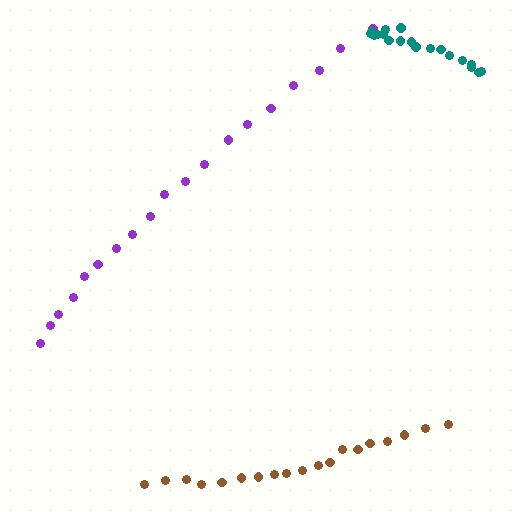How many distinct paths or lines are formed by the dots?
There are 3 distinct paths.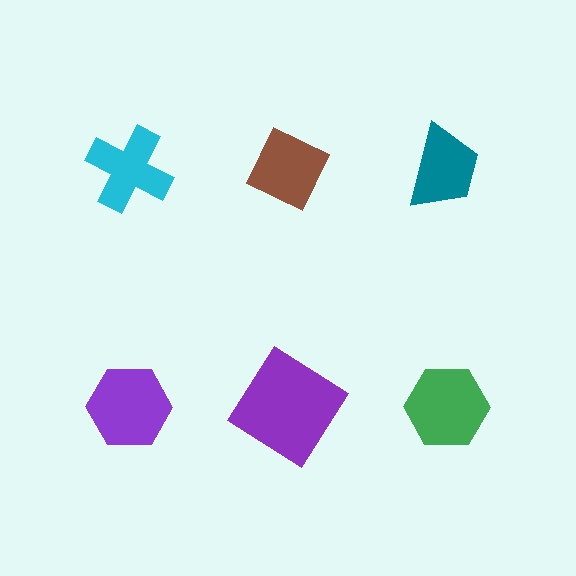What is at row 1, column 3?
A teal trapezoid.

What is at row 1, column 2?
A brown diamond.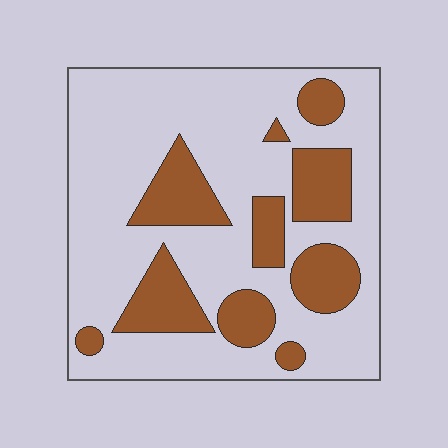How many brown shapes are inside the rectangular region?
10.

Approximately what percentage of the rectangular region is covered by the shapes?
Approximately 25%.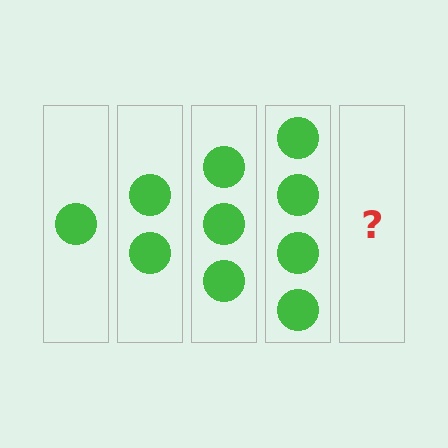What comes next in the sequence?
The next element should be 5 circles.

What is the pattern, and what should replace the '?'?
The pattern is that each step adds one more circle. The '?' should be 5 circles.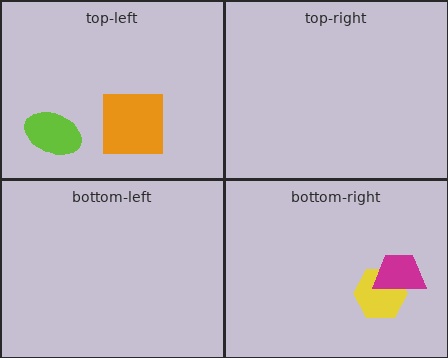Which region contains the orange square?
The top-left region.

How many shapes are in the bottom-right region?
2.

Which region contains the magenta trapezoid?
The bottom-right region.